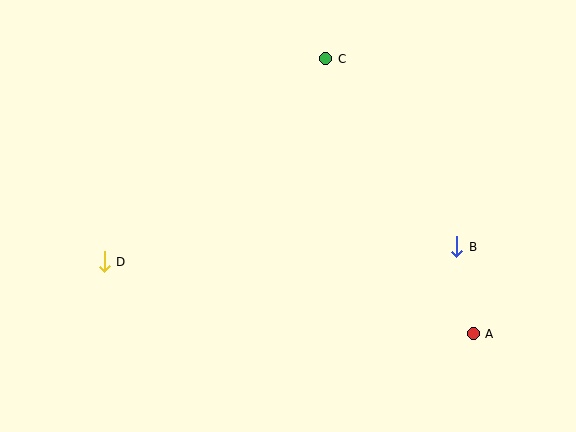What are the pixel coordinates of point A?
Point A is at (473, 334).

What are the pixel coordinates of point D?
Point D is at (104, 262).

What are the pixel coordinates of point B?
Point B is at (457, 247).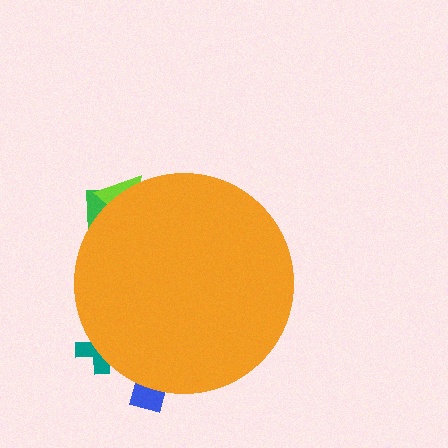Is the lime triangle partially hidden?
Yes, the lime triangle is partially hidden behind the orange circle.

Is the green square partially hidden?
Yes, the green square is partially hidden behind the orange circle.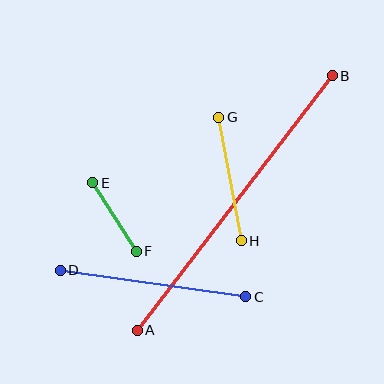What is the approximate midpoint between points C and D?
The midpoint is at approximately (153, 283) pixels.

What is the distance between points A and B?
The distance is approximately 321 pixels.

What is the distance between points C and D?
The distance is approximately 187 pixels.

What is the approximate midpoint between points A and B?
The midpoint is at approximately (235, 203) pixels.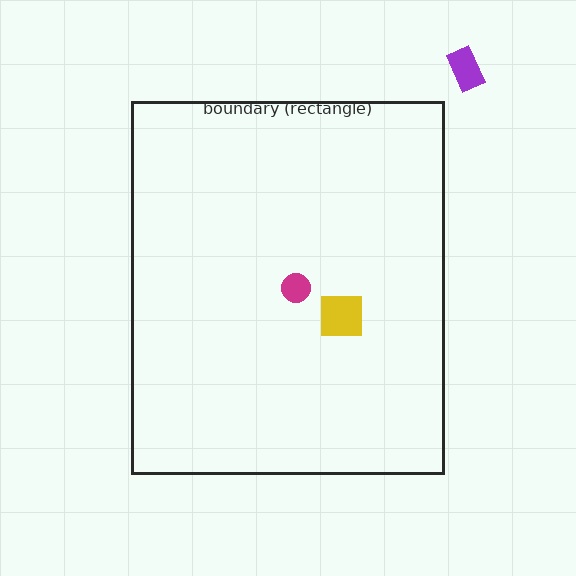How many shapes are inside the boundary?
2 inside, 1 outside.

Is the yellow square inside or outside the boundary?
Inside.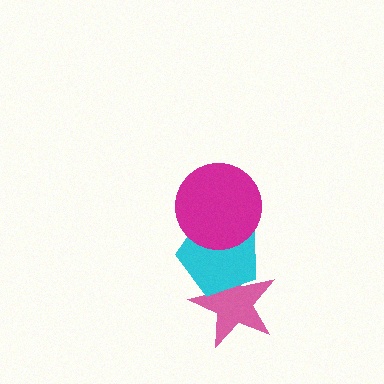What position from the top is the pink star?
The pink star is 3rd from the top.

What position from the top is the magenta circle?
The magenta circle is 1st from the top.